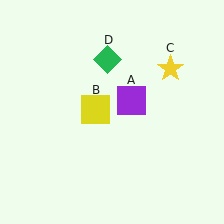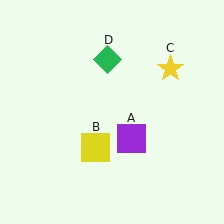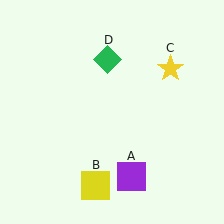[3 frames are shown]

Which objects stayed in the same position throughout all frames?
Yellow star (object C) and green diamond (object D) remained stationary.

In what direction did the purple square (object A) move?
The purple square (object A) moved down.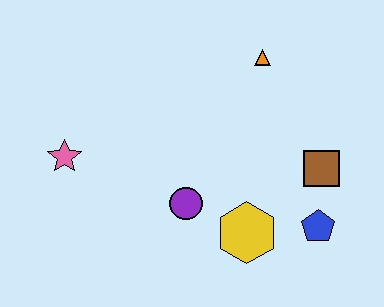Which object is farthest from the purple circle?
The orange triangle is farthest from the purple circle.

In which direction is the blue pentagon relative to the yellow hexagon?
The blue pentagon is to the right of the yellow hexagon.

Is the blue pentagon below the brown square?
Yes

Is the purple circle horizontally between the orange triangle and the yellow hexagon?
No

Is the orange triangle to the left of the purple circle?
No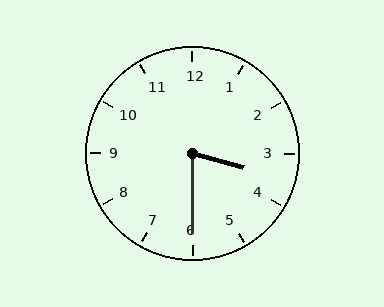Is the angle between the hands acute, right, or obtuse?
It is acute.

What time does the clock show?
3:30.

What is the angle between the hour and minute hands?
Approximately 75 degrees.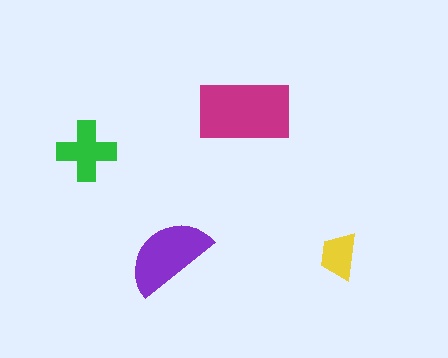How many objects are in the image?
There are 4 objects in the image.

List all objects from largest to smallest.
The magenta rectangle, the purple semicircle, the green cross, the yellow trapezoid.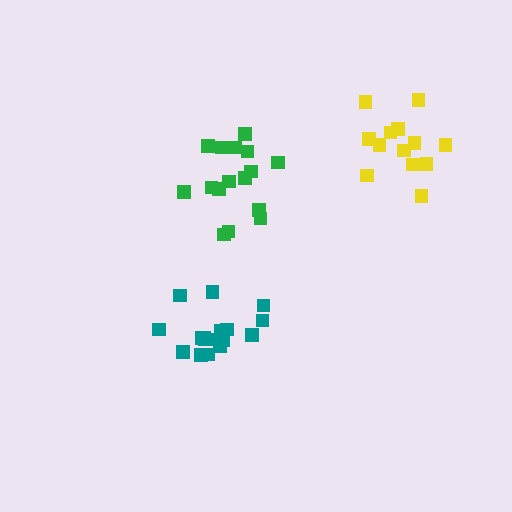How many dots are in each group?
Group 1: 16 dots, Group 2: 13 dots, Group 3: 17 dots (46 total).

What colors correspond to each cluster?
The clusters are colored: green, yellow, teal.